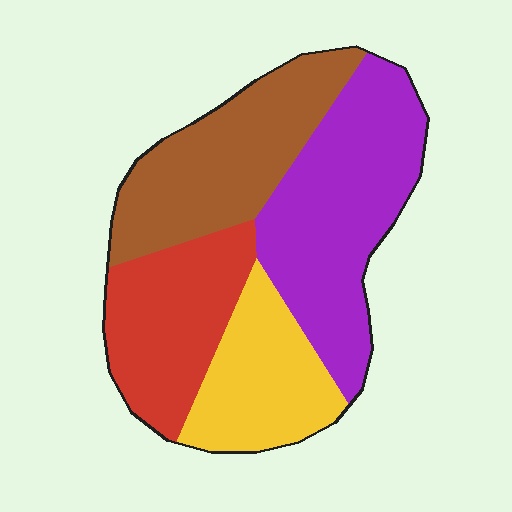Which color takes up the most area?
Purple, at roughly 35%.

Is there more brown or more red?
Brown.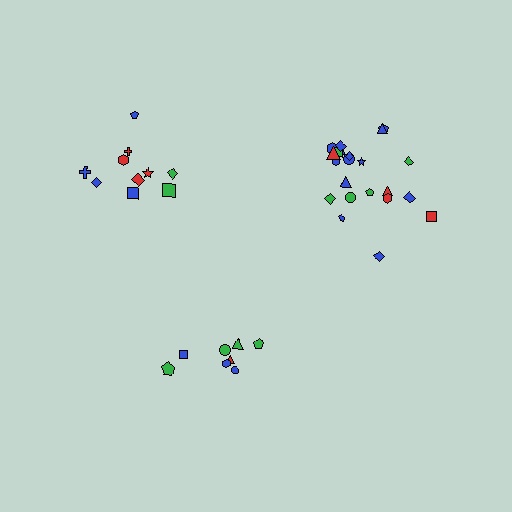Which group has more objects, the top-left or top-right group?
The top-right group.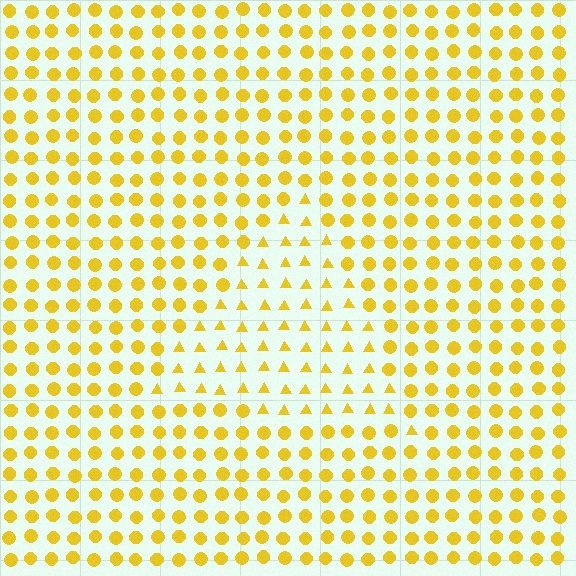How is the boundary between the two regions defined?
The boundary is defined by a change in element shape: triangles inside vs. circles outside. All elements share the same color and spacing.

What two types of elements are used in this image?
The image uses triangles inside the triangle region and circles outside it.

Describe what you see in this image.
The image is filled with small yellow elements arranged in a uniform grid. A triangle-shaped region contains triangles, while the surrounding area contains circles. The boundary is defined purely by the change in element shape.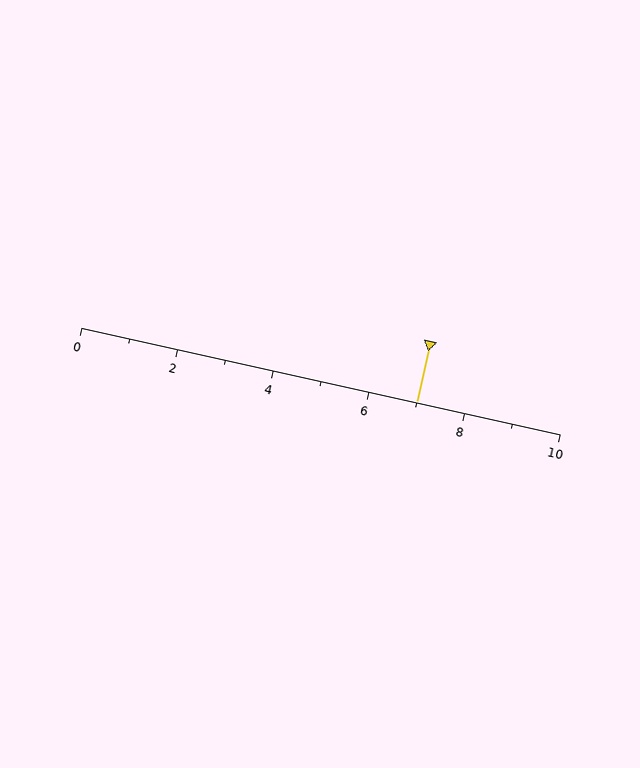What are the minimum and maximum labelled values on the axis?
The axis runs from 0 to 10.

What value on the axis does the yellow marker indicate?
The marker indicates approximately 7.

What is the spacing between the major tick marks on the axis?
The major ticks are spaced 2 apart.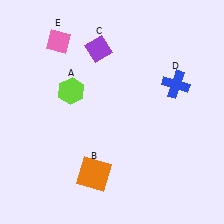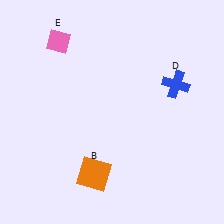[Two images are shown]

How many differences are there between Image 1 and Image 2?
There are 2 differences between the two images.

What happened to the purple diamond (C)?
The purple diamond (C) was removed in Image 2. It was in the top-left area of Image 1.